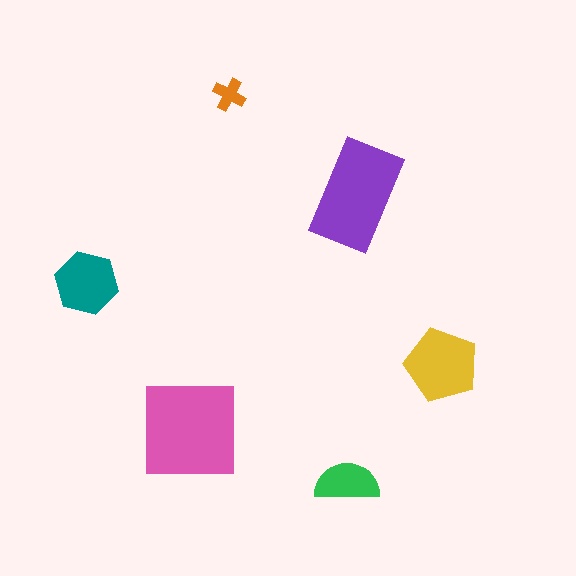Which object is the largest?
The pink square.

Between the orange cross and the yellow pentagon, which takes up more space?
The yellow pentagon.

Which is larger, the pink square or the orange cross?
The pink square.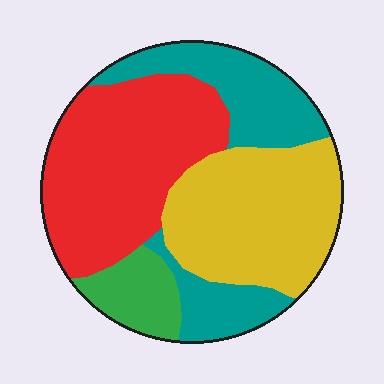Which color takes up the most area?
Red, at roughly 35%.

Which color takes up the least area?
Green, at roughly 10%.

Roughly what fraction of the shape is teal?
Teal takes up less than a quarter of the shape.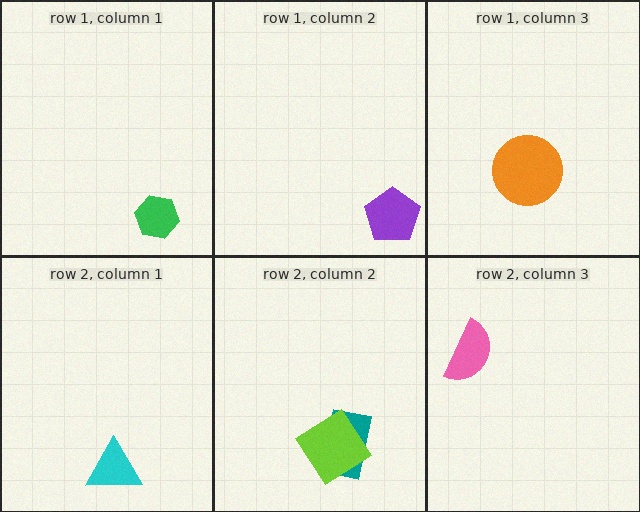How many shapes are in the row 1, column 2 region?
1.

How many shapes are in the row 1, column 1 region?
1.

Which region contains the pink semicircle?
The row 2, column 3 region.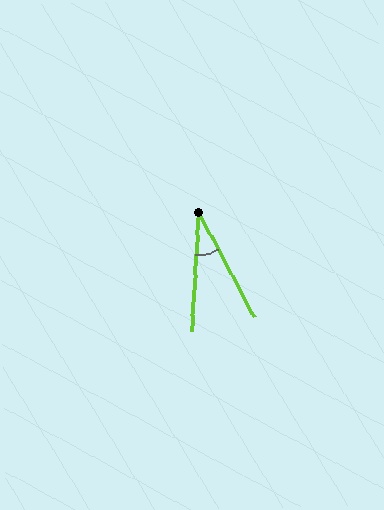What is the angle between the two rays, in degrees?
Approximately 31 degrees.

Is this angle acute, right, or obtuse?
It is acute.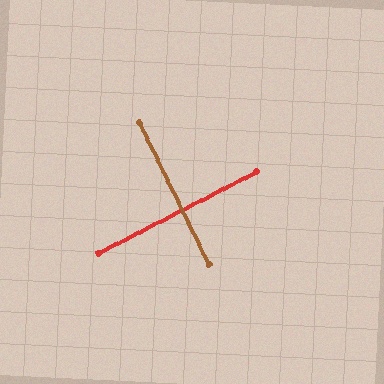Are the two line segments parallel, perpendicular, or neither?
Perpendicular — they meet at approximately 89°.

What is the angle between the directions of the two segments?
Approximately 89 degrees.